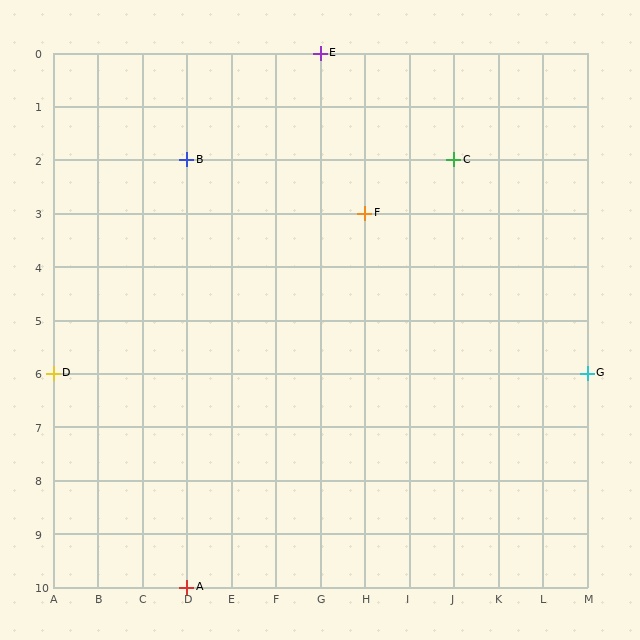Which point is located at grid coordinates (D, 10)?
Point A is at (D, 10).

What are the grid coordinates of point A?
Point A is at grid coordinates (D, 10).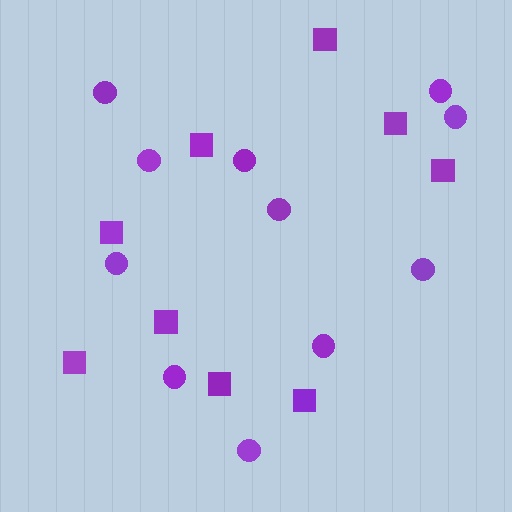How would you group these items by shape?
There are 2 groups: one group of squares (9) and one group of circles (11).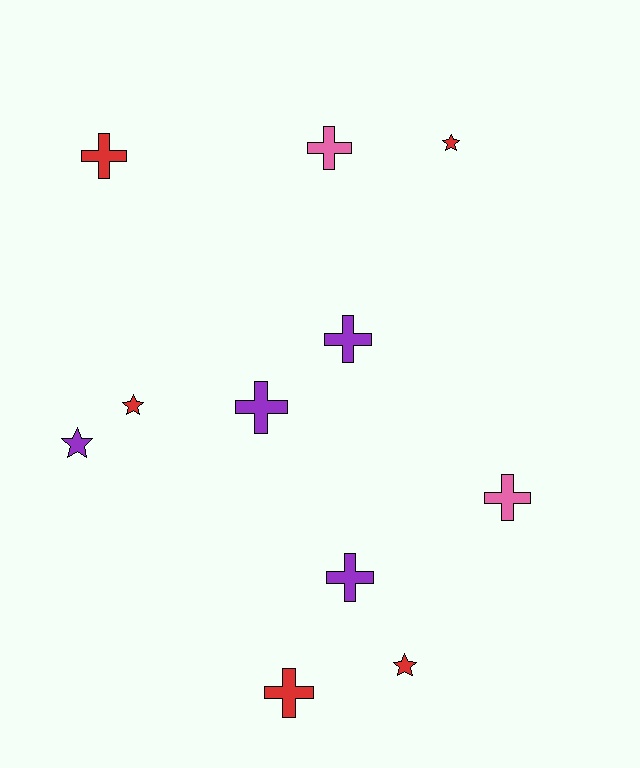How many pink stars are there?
There are no pink stars.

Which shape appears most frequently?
Cross, with 7 objects.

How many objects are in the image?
There are 11 objects.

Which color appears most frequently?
Red, with 5 objects.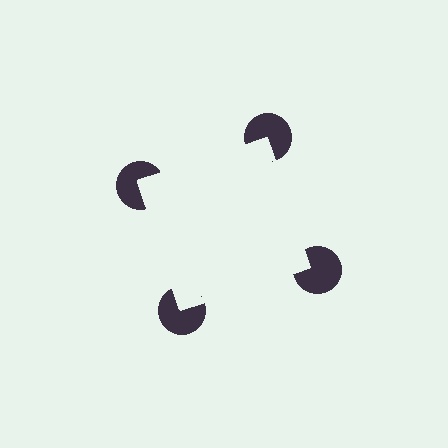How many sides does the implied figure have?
4 sides.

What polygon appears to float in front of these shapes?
An illusory square — its edges are inferred from the aligned wedge cuts in the pac-man discs, not physically drawn.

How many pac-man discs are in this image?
There are 4 — one at each vertex of the illusory square.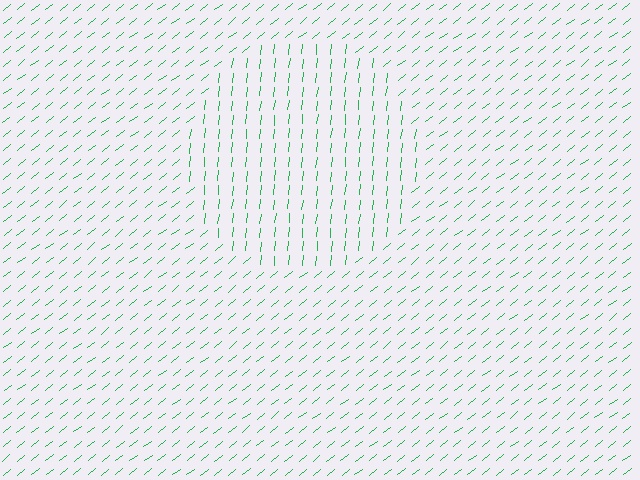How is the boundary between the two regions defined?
The boundary is defined purely by a change in line orientation (approximately 45 degrees difference). All lines are the same color and thickness.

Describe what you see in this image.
The image is filled with small green line segments. A circle region in the image has lines oriented differently from the surrounding lines, creating a visible texture boundary.